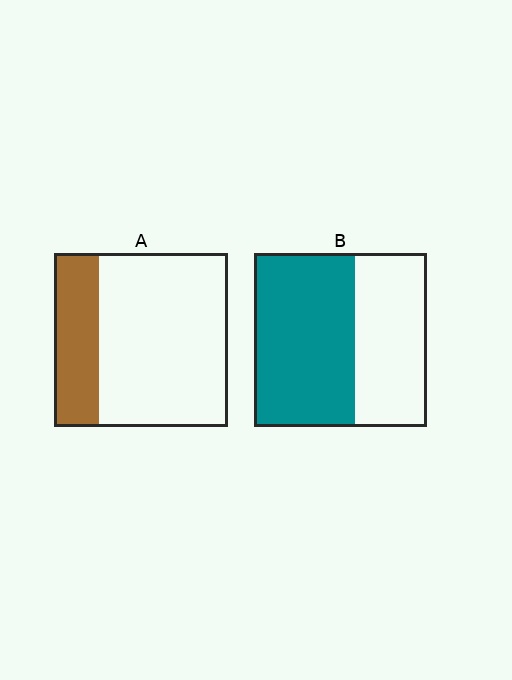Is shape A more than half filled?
No.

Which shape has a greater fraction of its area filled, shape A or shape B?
Shape B.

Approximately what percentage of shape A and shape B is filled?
A is approximately 25% and B is approximately 60%.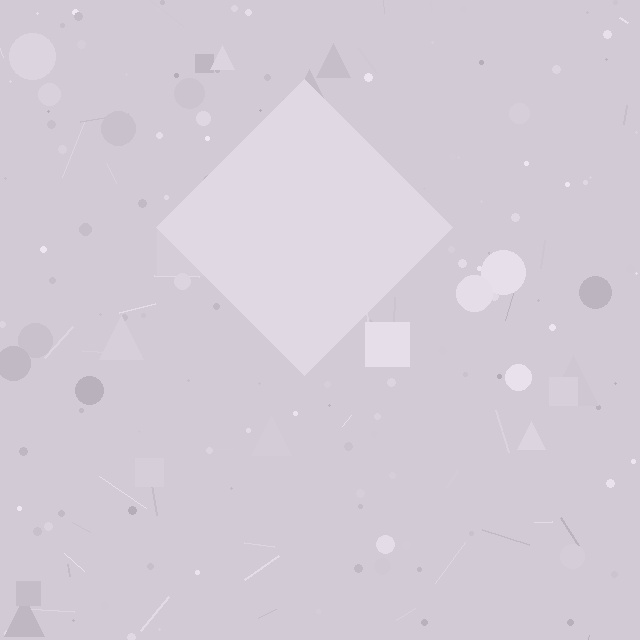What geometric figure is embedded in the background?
A diamond is embedded in the background.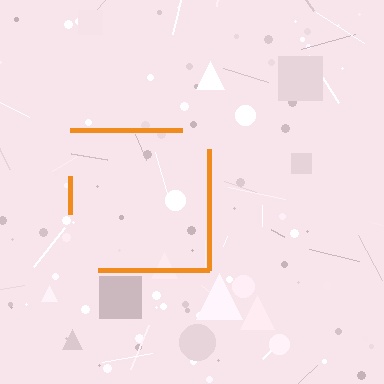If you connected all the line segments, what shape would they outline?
They would outline a square.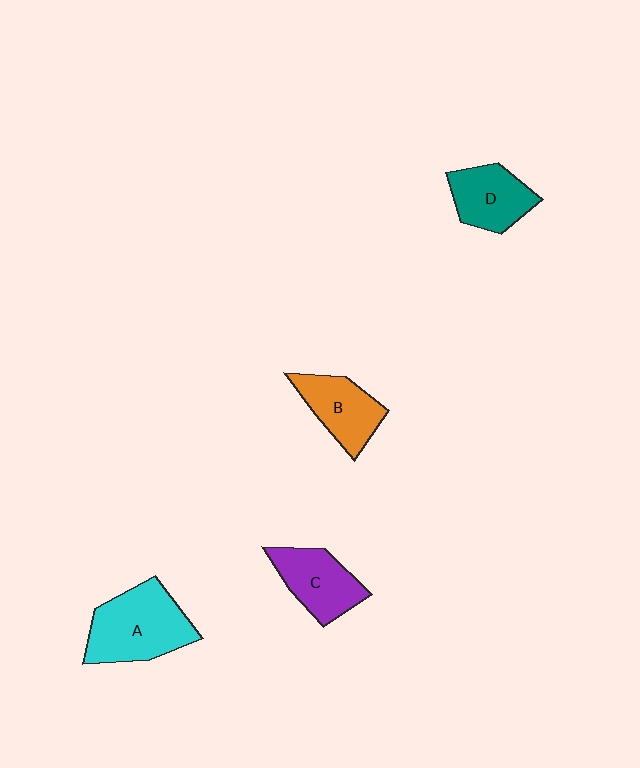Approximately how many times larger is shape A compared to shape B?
Approximately 1.5 times.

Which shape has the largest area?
Shape A (cyan).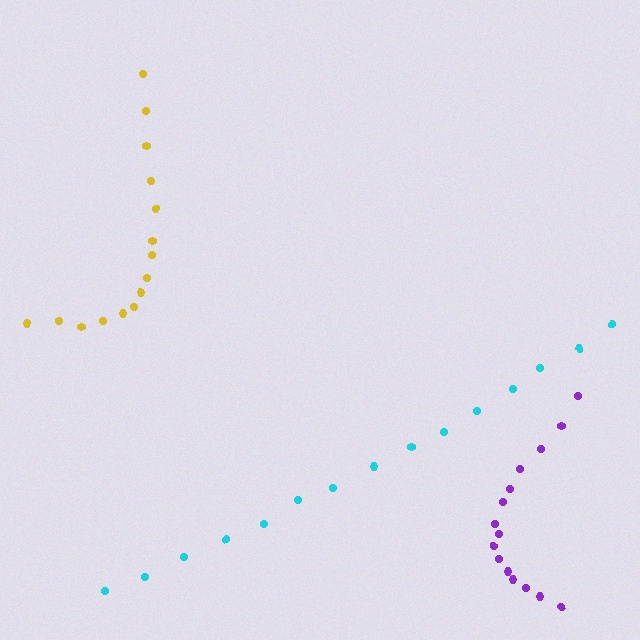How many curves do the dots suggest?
There are 3 distinct paths.